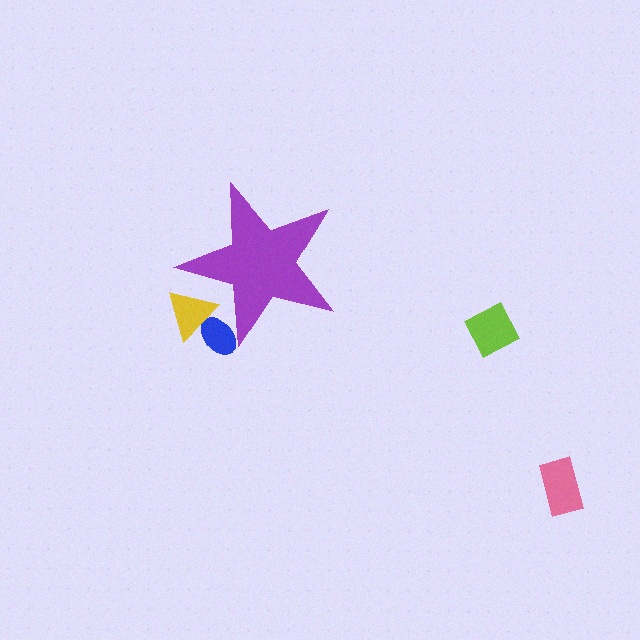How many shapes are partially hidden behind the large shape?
2 shapes are partially hidden.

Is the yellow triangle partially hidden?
Yes, the yellow triangle is partially hidden behind the purple star.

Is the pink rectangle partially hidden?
No, the pink rectangle is fully visible.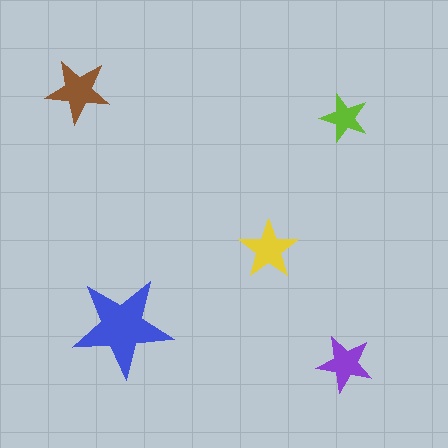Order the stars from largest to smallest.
the blue one, the brown one, the yellow one, the purple one, the lime one.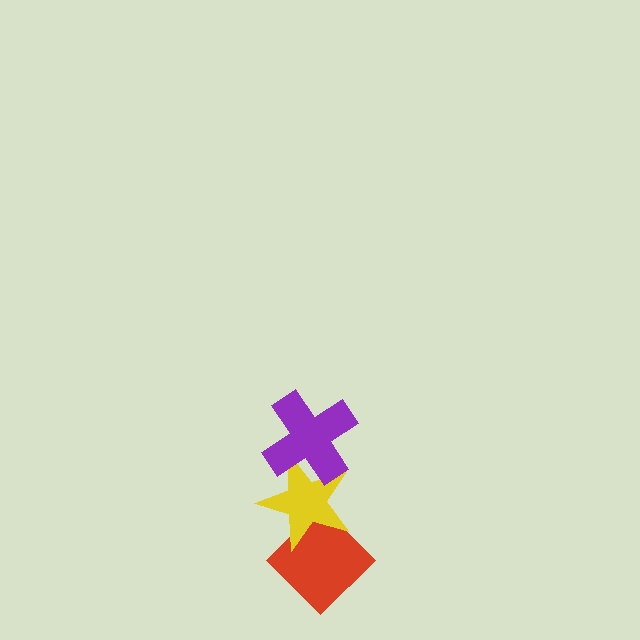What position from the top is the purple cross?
The purple cross is 1st from the top.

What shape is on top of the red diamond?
The yellow star is on top of the red diamond.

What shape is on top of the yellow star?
The purple cross is on top of the yellow star.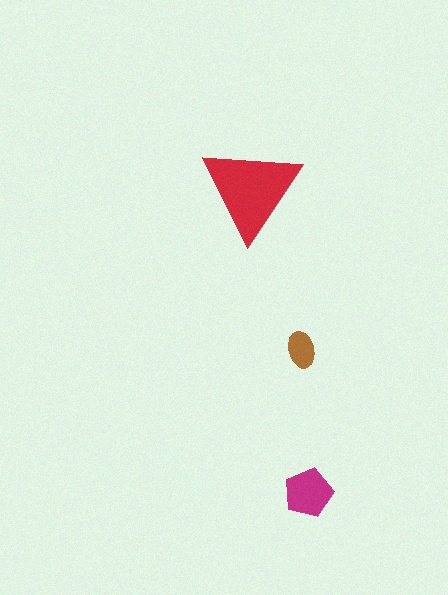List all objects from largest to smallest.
The red triangle, the magenta pentagon, the brown ellipse.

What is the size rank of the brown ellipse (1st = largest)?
3rd.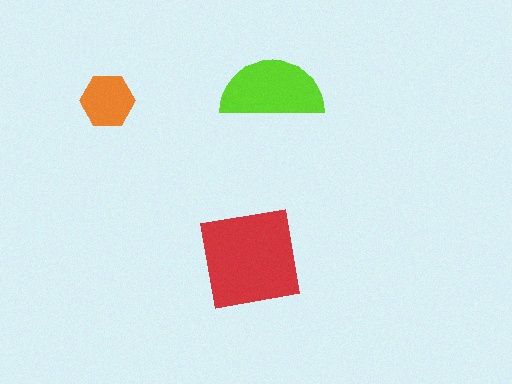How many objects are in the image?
There are 3 objects in the image.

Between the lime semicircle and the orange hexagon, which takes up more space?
The lime semicircle.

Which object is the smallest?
The orange hexagon.